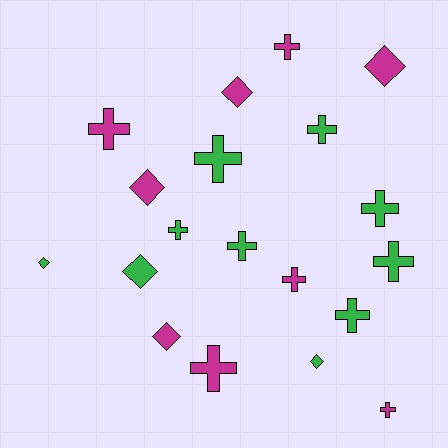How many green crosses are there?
There are 7 green crosses.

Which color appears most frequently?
Green, with 10 objects.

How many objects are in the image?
There are 19 objects.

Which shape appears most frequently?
Cross, with 12 objects.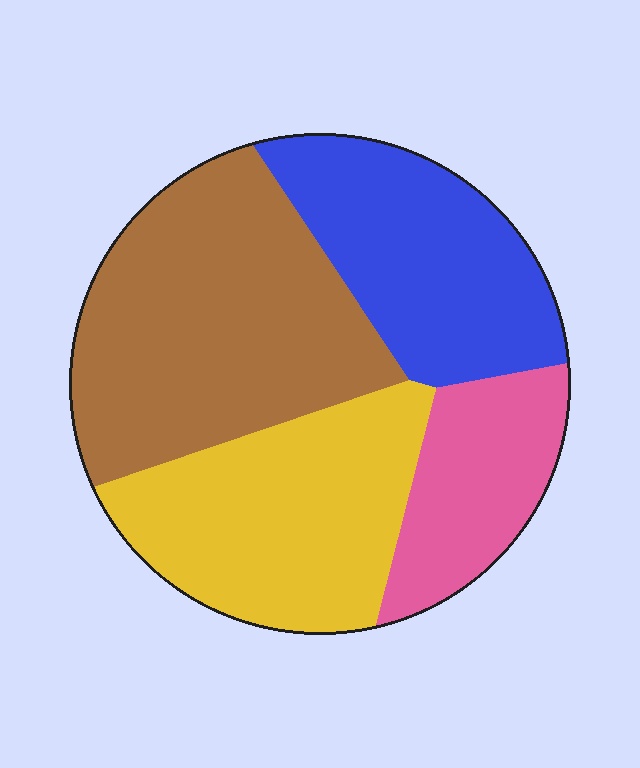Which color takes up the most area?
Brown, at roughly 35%.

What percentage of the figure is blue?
Blue covers 23% of the figure.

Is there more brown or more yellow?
Brown.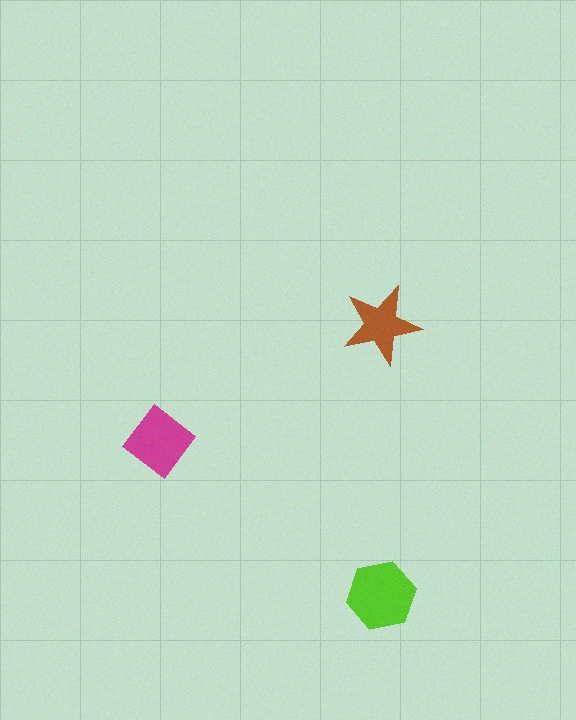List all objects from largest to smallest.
The lime hexagon, the magenta diamond, the brown star.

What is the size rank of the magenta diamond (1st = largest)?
2nd.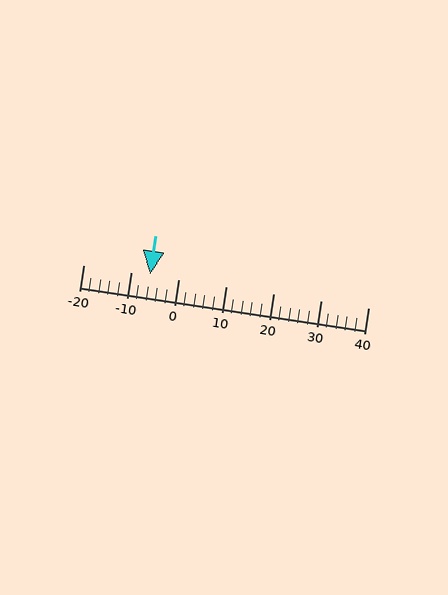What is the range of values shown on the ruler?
The ruler shows values from -20 to 40.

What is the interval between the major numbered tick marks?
The major tick marks are spaced 10 units apart.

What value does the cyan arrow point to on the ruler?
The cyan arrow points to approximately -6.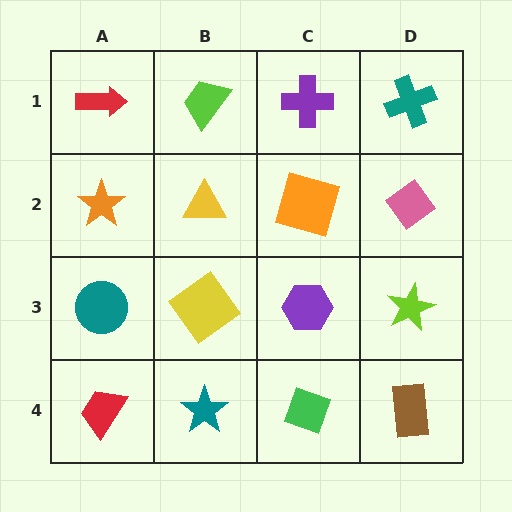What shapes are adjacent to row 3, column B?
A yellow triangle (row 2, column B), a teal star (row 4, column B), a teal circle (row 3, column A), a purple hexagon (row 3, column C).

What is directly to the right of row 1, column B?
A purple cross.